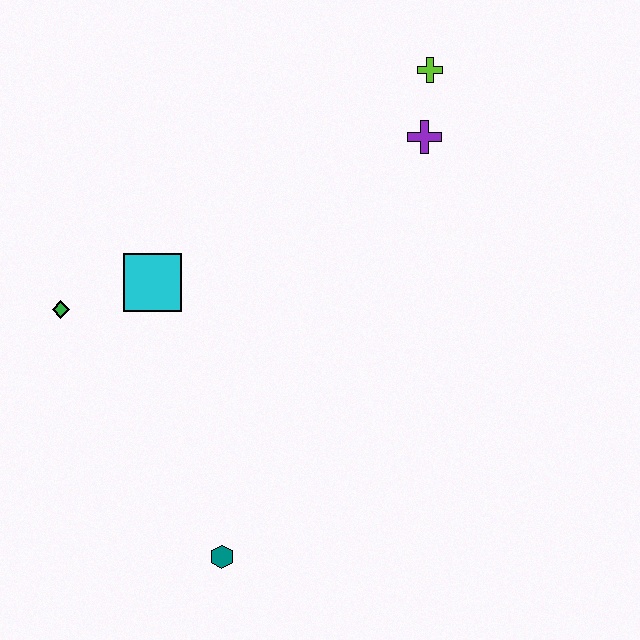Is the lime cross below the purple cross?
No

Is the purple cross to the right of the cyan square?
Yes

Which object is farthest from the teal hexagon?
The lime cross is farthest from the teal hexagon.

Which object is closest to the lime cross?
The purple cross is closest to the lime cross.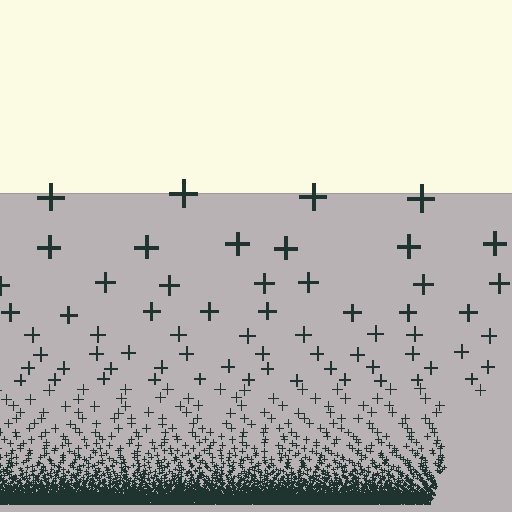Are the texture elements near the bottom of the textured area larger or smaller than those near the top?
Smaller. The gradient is inverted — elements near the bottom are smaller and denser.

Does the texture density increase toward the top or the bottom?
Density increases toward the bottom.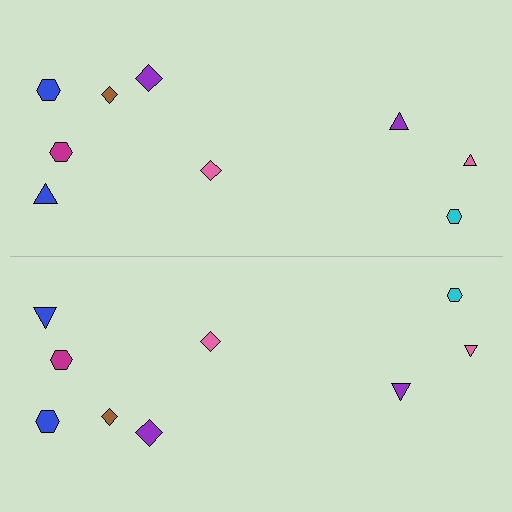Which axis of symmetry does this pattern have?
The pattern has a horizontal axis of symmetry running through the center of the image.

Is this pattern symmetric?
Yes, this pattern has bilateral (reflection) symmetry.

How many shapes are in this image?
There are 18 shapes in this image.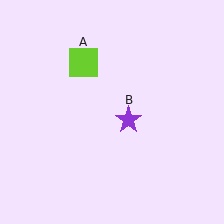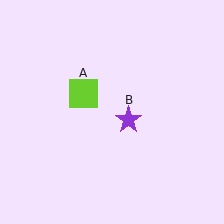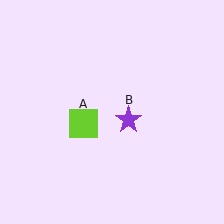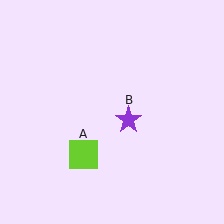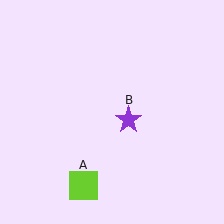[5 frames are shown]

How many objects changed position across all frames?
1 object changed position: lime square (object A).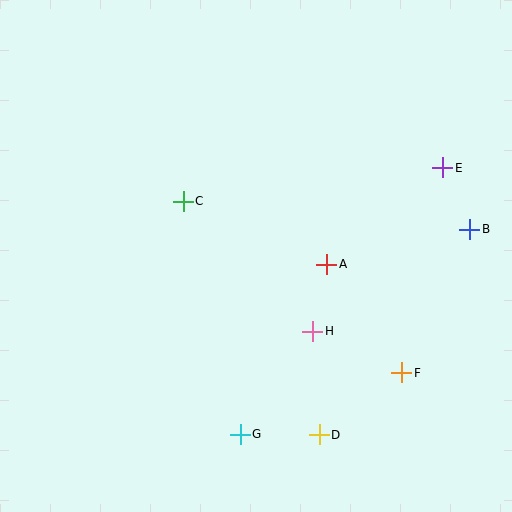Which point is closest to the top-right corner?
Point E is closest to the top-right corner.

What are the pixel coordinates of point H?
Point H is at (313, 331).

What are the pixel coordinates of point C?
Point C is at (183, 201).